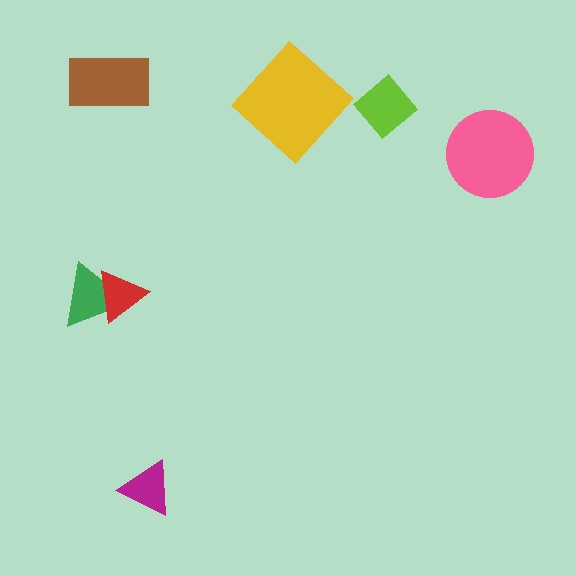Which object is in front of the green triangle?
The red triangle is in front of the green triangle.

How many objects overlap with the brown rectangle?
0 objects overlap with the brown rectangle.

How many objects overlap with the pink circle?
0 objects overlap with the pink circle.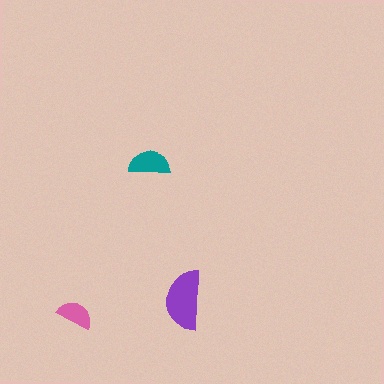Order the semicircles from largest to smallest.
the purple one, the teal one, the pink one.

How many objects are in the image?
There are 3 objects in the image.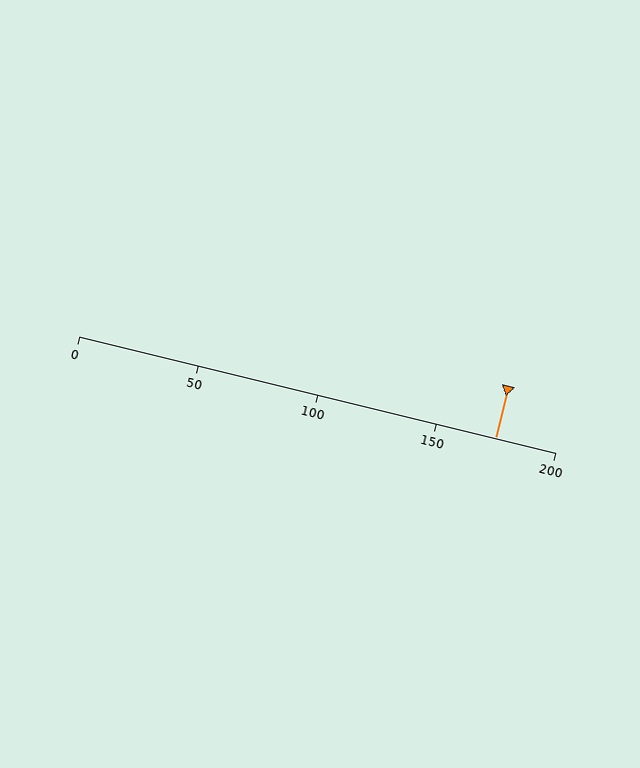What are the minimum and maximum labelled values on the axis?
The axis runs from 0 to 200.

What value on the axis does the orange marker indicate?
The marker indicates approximately 175.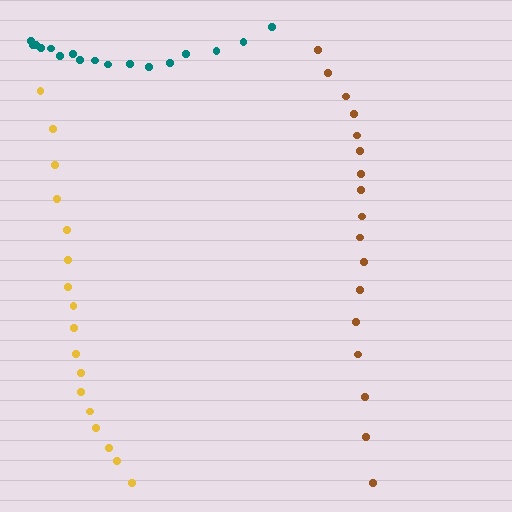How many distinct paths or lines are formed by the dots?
There are 3 distinct paths.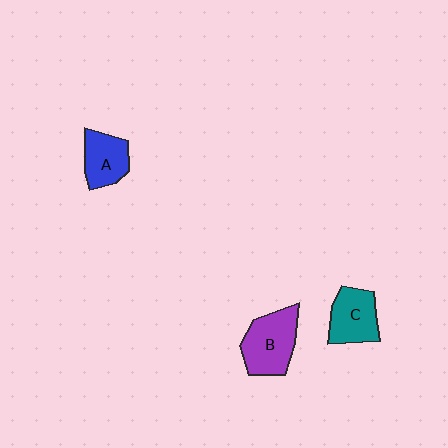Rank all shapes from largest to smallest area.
From largest to smallest: B (purple), C (teal), A (blue).